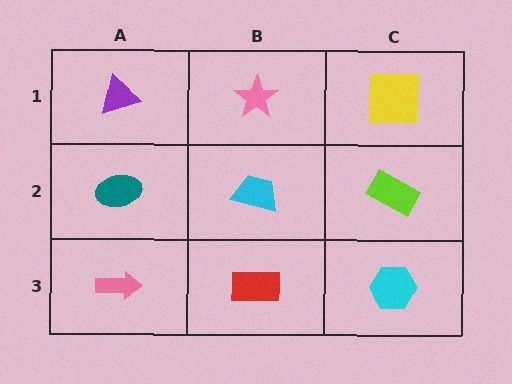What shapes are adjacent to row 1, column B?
A cyan trapezoid (row 2, column B), a purple triangle (row 1, column A), a yellow square (row 1, column C).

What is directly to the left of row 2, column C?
A cyan trapezoid.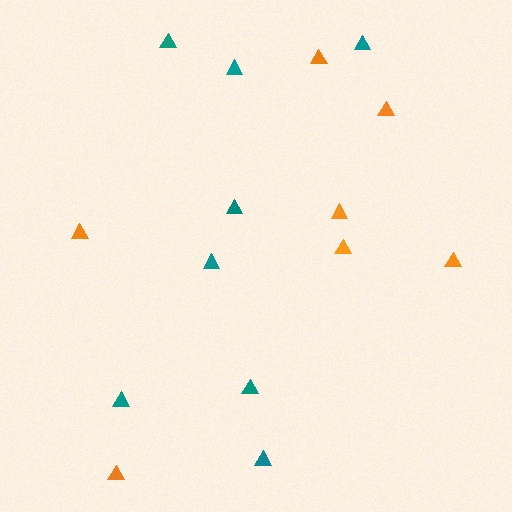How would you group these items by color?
There are 2 groups: one group of teal triangles (8) and one group of orange triangles (7).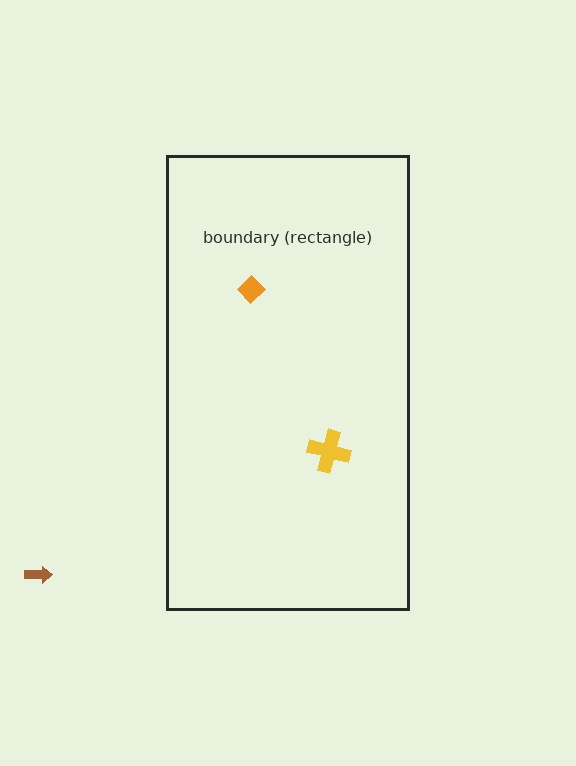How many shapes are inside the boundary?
2 inside, 1 outside.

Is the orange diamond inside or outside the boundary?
Inside.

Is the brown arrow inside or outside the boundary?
Outside.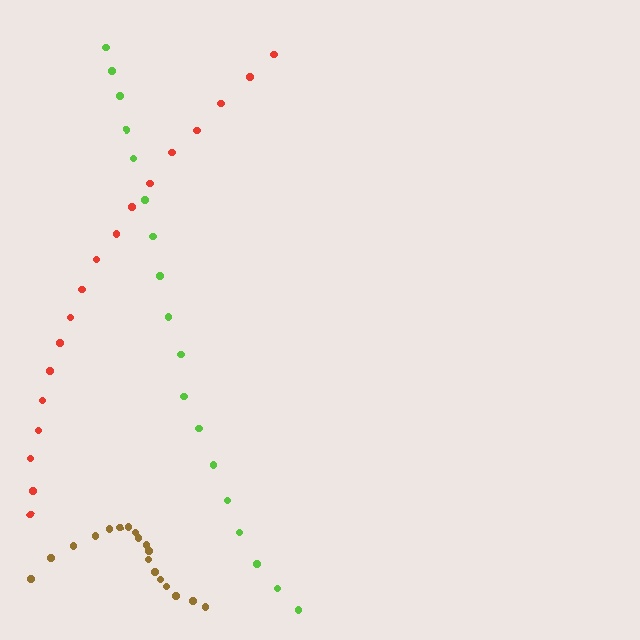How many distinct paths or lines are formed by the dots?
There are 3 distinct paths.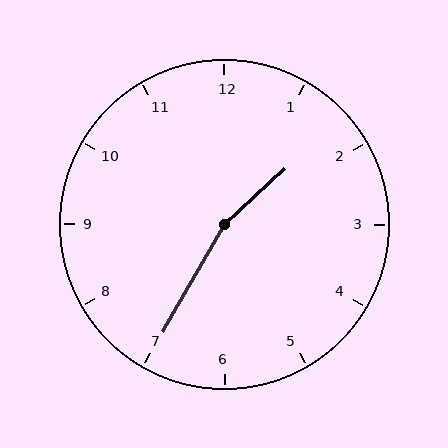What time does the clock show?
1:35.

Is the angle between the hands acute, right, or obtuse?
It is obtuse.